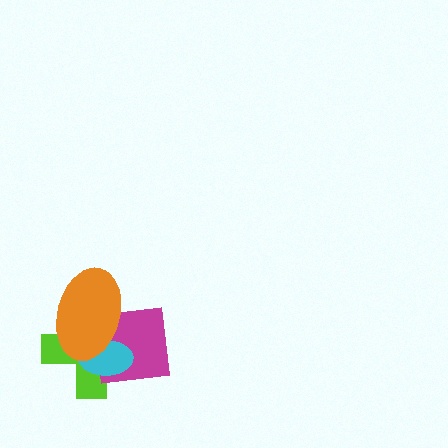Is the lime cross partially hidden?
Yes, it is partially covered by another shape.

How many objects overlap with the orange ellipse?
3 objects overlap with the orange ellipse.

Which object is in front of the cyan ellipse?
The orange ellipse is in front of the cyan ellipse.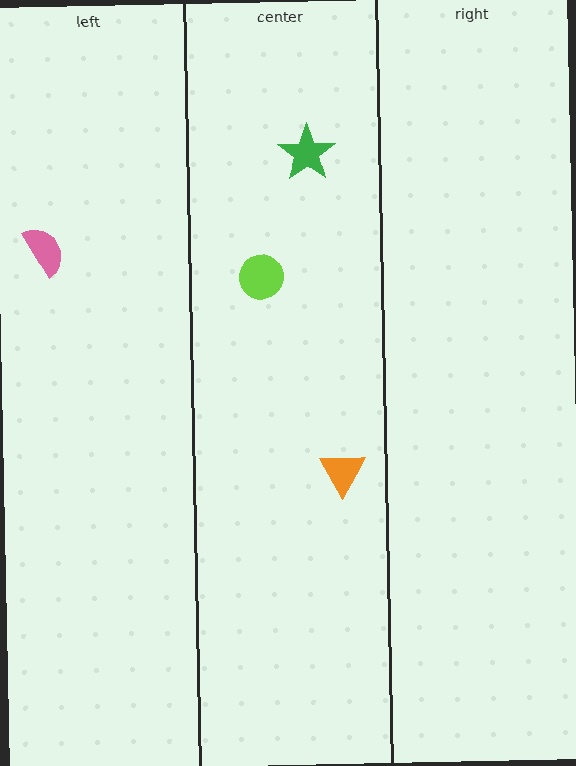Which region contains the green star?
The center region.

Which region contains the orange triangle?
The center region.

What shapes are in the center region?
The green star, the orange triangle, the lime circle.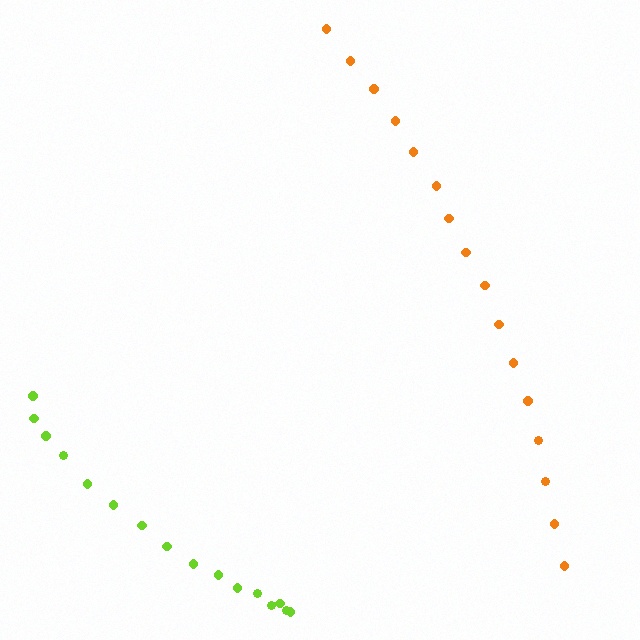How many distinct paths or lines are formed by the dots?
There are 2 distinct paths.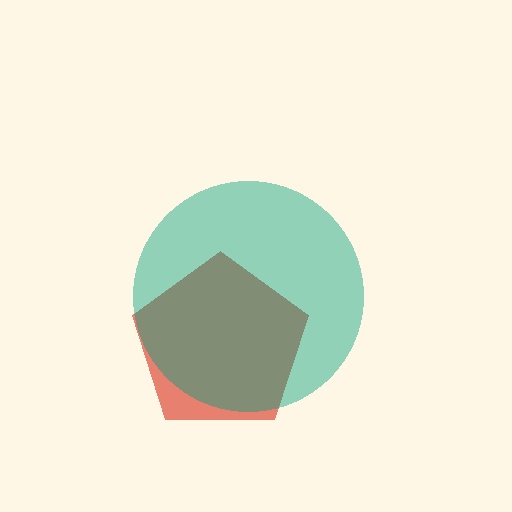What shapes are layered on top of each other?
The layered shapes are: a red pentagon, a teal circle.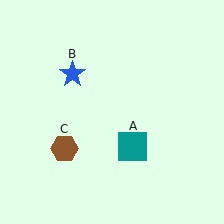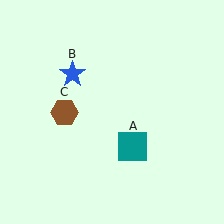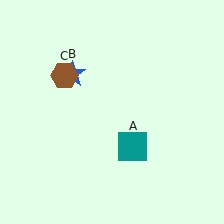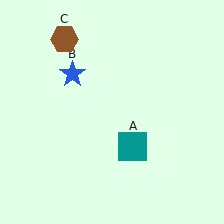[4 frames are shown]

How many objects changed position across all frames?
1 object changed position: brown hexagon (object C).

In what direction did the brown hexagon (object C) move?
The brown hexagon (object C) moved up.